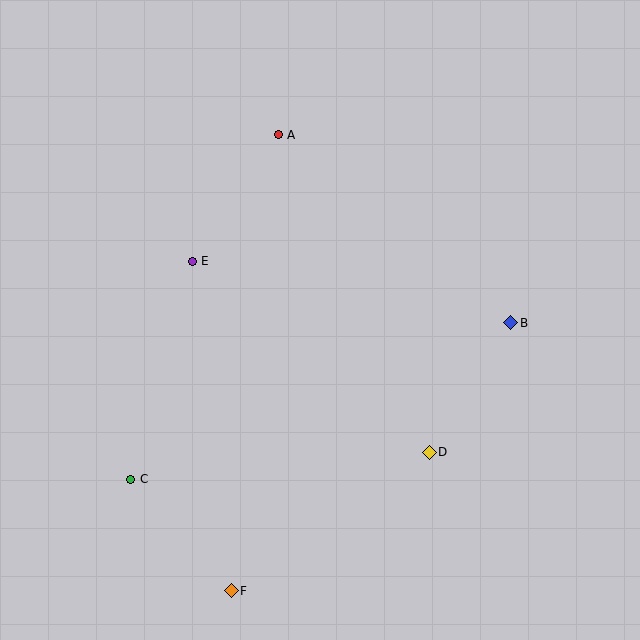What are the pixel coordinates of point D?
Point D is at (429, 452).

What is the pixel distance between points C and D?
The distance between C and D is 300 pixels.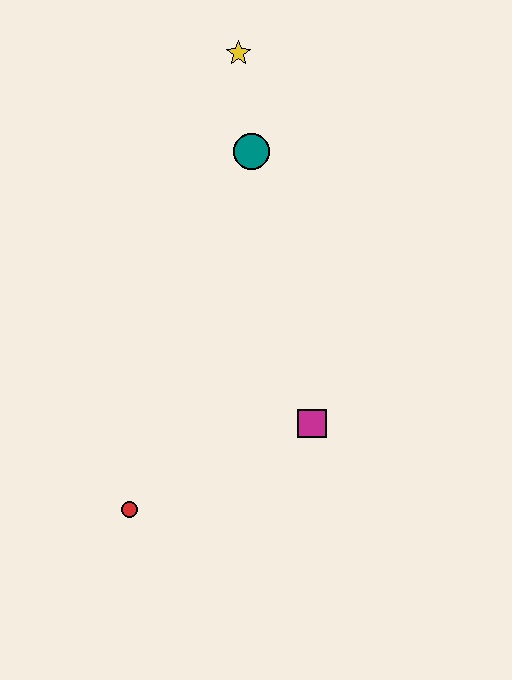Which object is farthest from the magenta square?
The yellow star is farthest from the magenta square.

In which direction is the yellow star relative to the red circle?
The yellow star is above the red circle.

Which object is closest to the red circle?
The magenta square is closest to the red circle.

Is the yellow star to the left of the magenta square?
Yes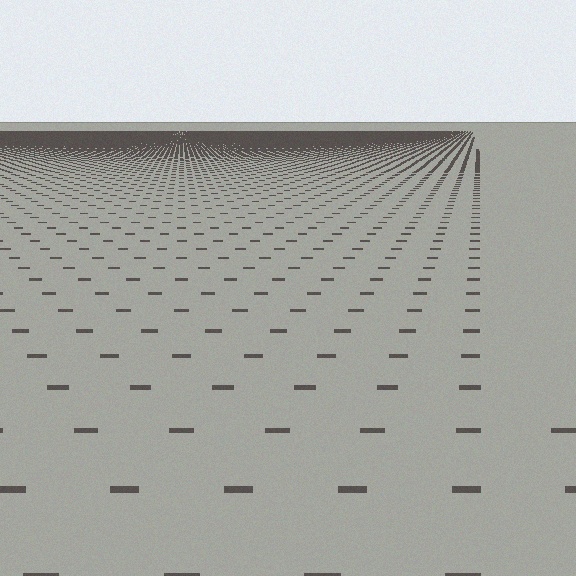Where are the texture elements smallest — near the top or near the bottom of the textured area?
Near the top.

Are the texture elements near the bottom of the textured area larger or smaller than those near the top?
Larger. Near the bottom, elements are closer to the viewer and appear at a bigger on-screen size.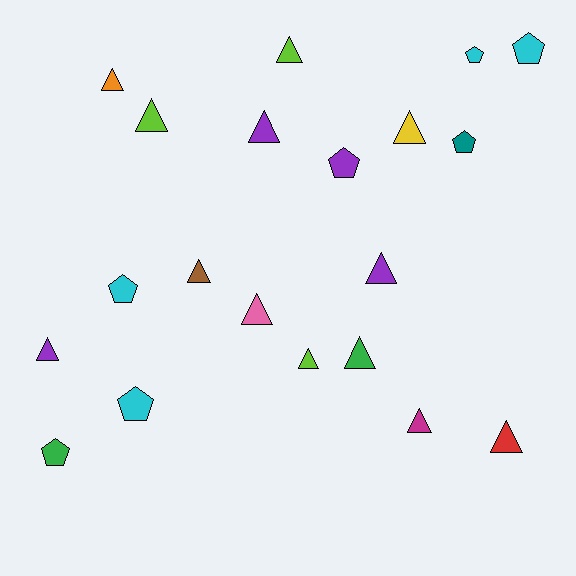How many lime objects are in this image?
There are 3 lime objects.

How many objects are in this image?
There are 20 objects.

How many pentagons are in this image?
There are 7 pentagons.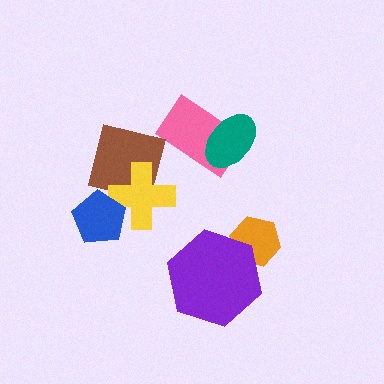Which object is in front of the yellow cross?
The blue pentagon is in front of the yellow cross.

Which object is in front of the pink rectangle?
The teal ellipse is in front of the pink rectangle.